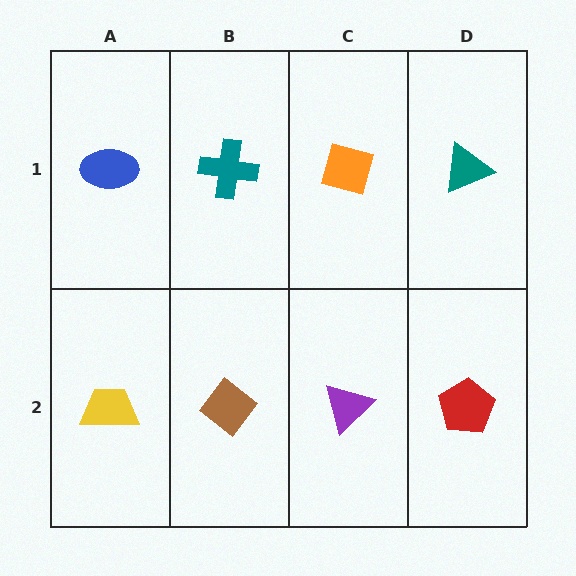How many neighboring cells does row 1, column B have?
3.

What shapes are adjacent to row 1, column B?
A brown diamond (row 2, column B), a blue ellipse (row 1, column A), an orange square (row 1, column C).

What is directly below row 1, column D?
A red pentagon.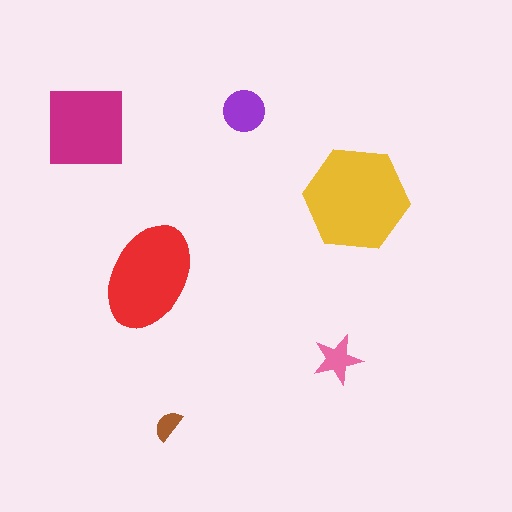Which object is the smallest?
The brown semicircle.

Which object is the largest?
The yellow hexagon.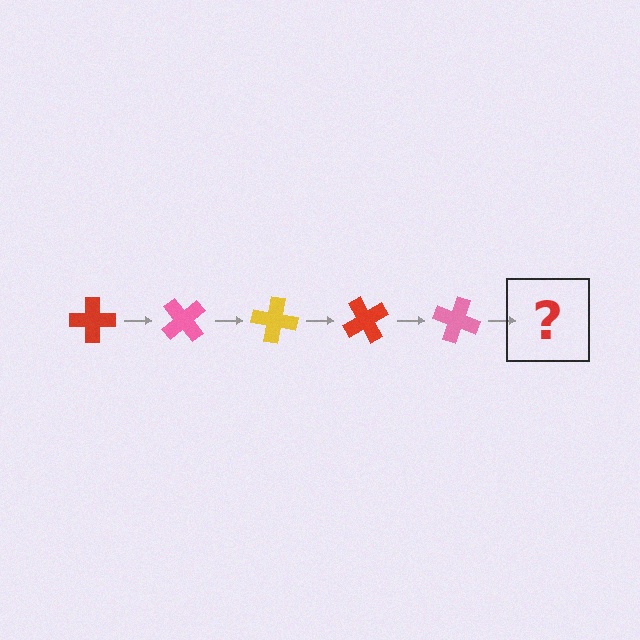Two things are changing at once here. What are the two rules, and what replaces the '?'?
The two rules are that it rotates 50 degrees each step and the color cycles through red, pink, and yellow. The '?' should be a yellow cross, rotated 250 degrees from the start.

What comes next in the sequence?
The next element should be a yellow cross, rotated 250 degrees from the start.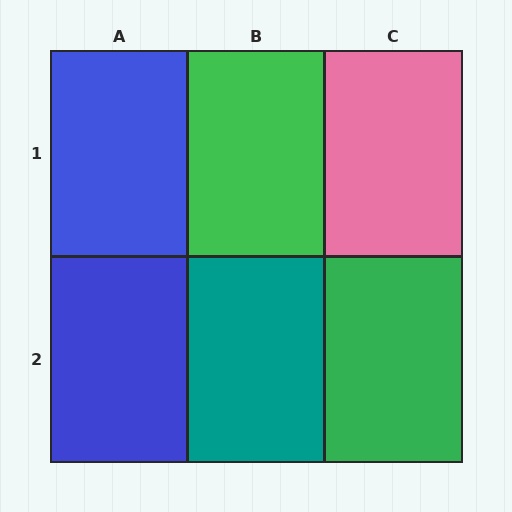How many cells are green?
2 cells are green.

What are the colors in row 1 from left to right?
Blue, green, pink.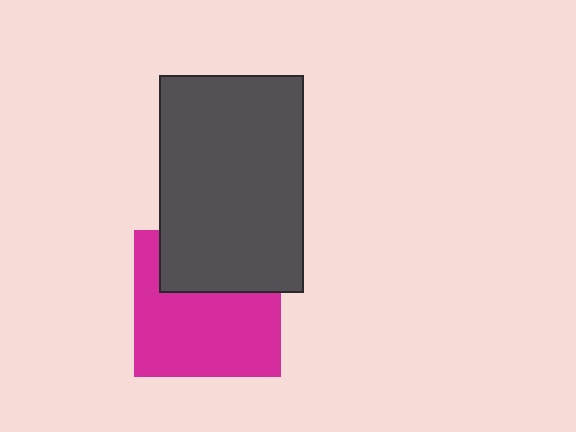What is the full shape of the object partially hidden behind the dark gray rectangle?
The partially hidden object is a magenta square.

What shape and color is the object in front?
The object in front is a dark gray rectangle.